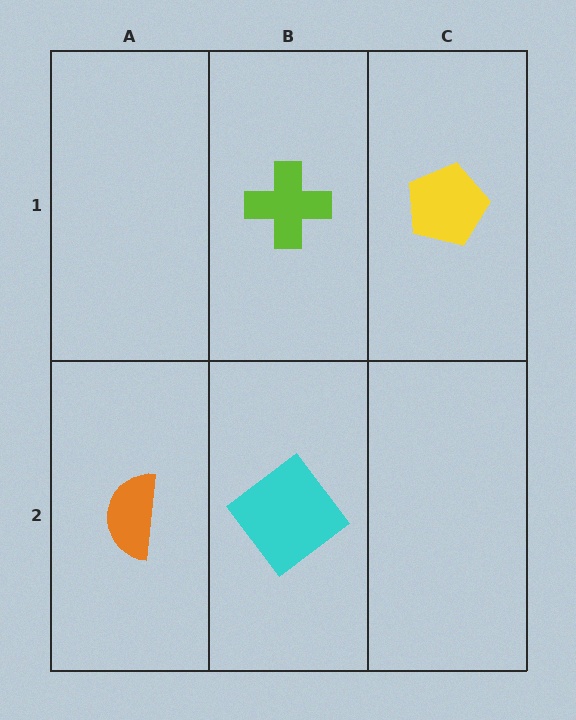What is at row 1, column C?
A yellow pentagon.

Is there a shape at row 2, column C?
No, that cell is empty.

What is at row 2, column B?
A cyan diamond.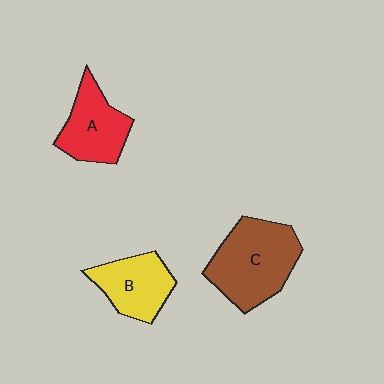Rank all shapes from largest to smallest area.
From largest to smallest: C (brown), A (red), B (yellow).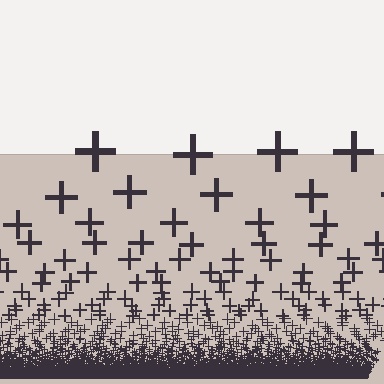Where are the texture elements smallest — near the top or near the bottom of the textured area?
Near the bottom.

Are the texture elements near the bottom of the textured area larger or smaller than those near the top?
Smaller. The gradient is inverted — elements near the bottom are smaller and denser.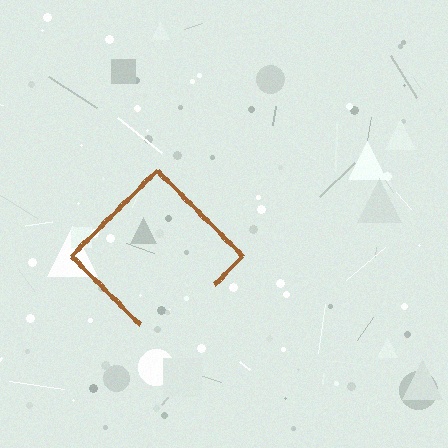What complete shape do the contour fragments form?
The contour fragments form a diamond.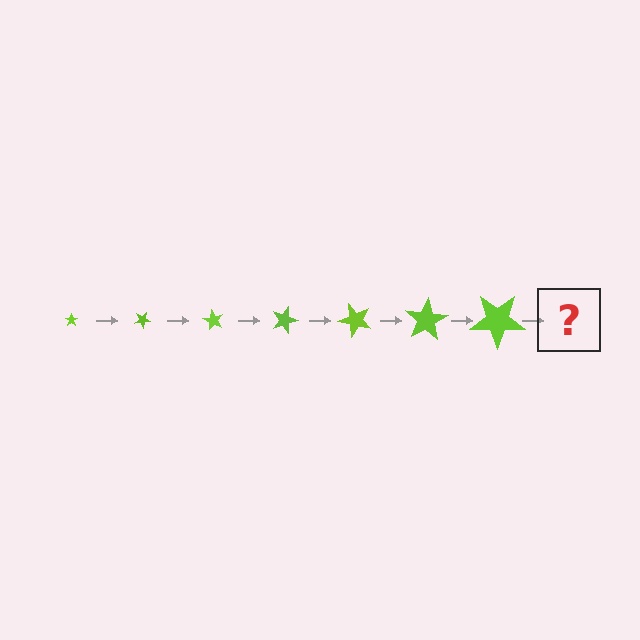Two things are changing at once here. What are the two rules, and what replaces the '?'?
The two rules are that the star grows larger each step and it rotates 30 degrees each step. The '?' should be a star, larger than the previous one and rotated 210 degrees from the start.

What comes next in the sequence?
The next element should be a star, larger than the previous one and rotated 210 degrees from the start.